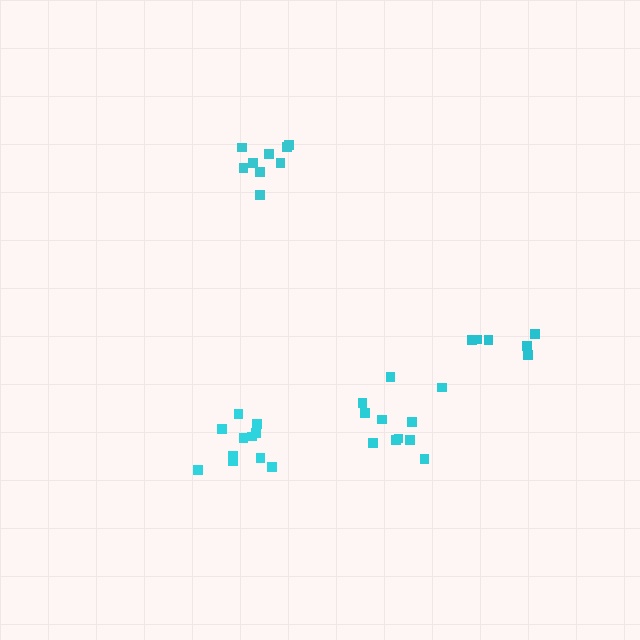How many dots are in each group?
Group 1: 9 dots, Group 2: 11 dots, Group 3: 11 dots, Group 4: 6 dots (37 total).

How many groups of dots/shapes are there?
There are 4 groups.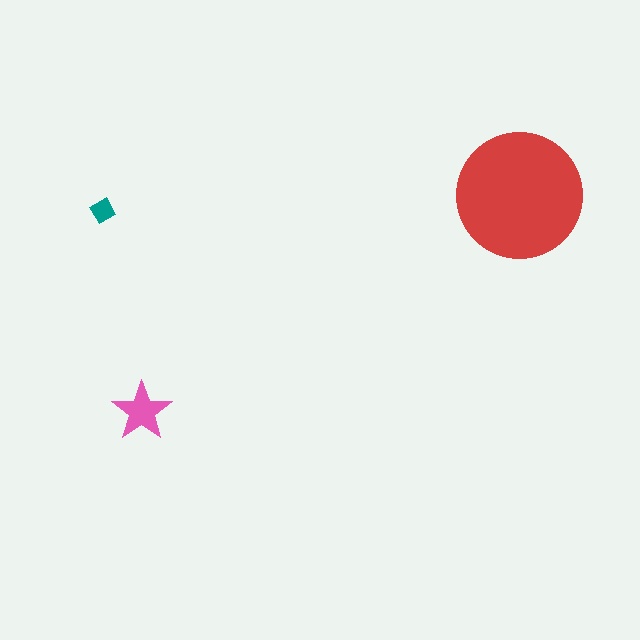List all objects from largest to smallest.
The red circle, the pink star, the teal diamond.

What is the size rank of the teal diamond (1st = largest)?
3rd.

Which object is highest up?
The red circle is topmost.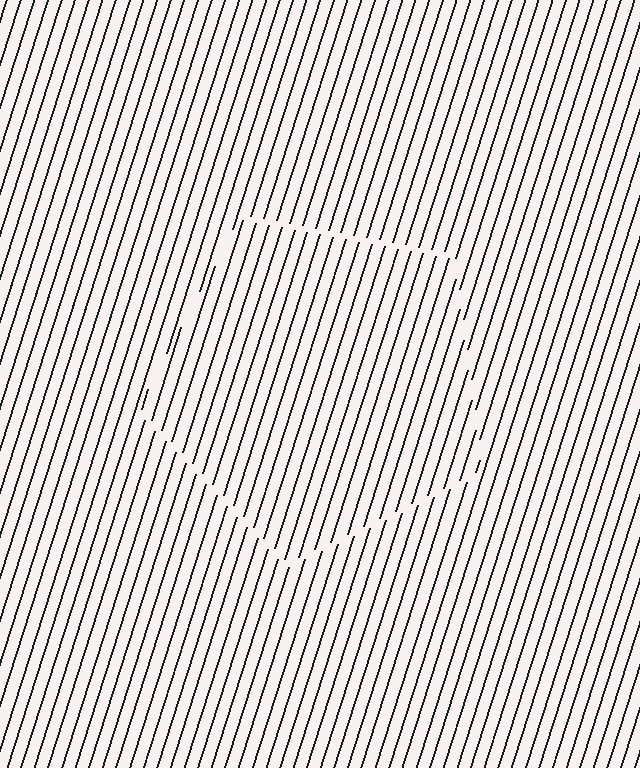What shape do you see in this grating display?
An illusory pentagon. The interior of the shape contains the same grating, shifted by half a period — the contour is defined by the phase discontinuity where line-ends from the inner and outer gratings abut.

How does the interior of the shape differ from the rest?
The interior of the shape contains the same grating, shifted by half a period — the contour is defined by the phase discontinuity where line-ends from the inner and outer gratings abut.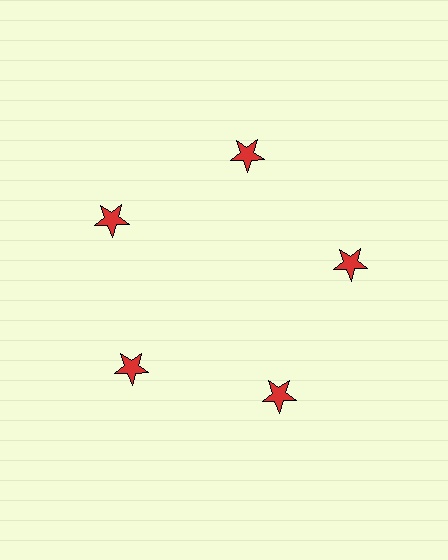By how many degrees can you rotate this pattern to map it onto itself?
The pattern maps onto itself every 72 degrees of rotation.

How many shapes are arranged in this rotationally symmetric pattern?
There are 5 shapes, arranged in 5 groups of 1.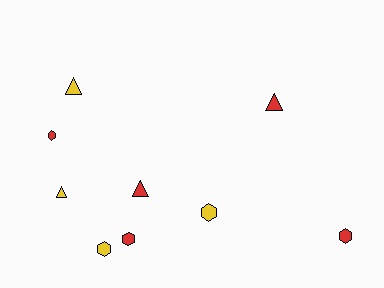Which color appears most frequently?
Red, with 5 objects.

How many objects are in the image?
There are 9 objects.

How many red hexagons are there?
There are 3 red hexagons.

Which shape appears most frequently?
Hexagon, with 5 objects.